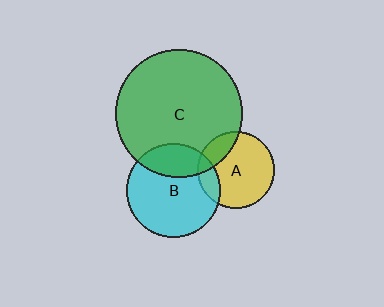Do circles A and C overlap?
Yes.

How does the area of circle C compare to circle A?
Approximately 2.7 times.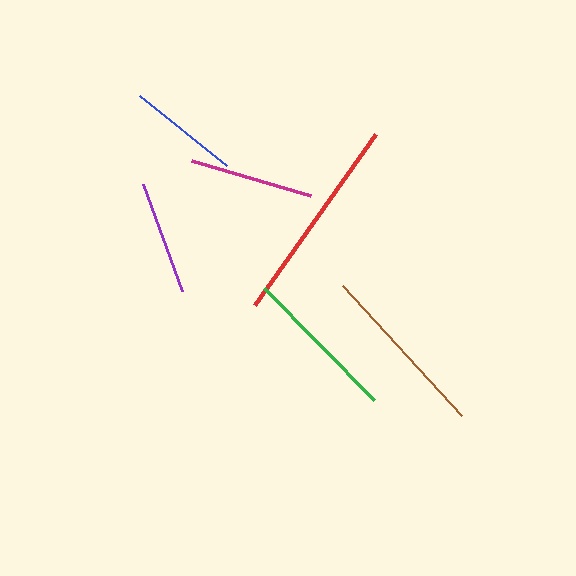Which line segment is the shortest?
The blue line is the shortest at approximately 111 pixels.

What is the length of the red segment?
The red segment is approximately 210 pixels long.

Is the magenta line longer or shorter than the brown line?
The brown line is longer than the magenta line.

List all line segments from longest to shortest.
From longest to shortest: red, brown, green, magenta, purple, blue.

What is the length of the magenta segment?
The magenta segment is approximately 125 pixels long.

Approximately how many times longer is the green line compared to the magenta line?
The green line is approximately 1.3 times the length of the magenta line.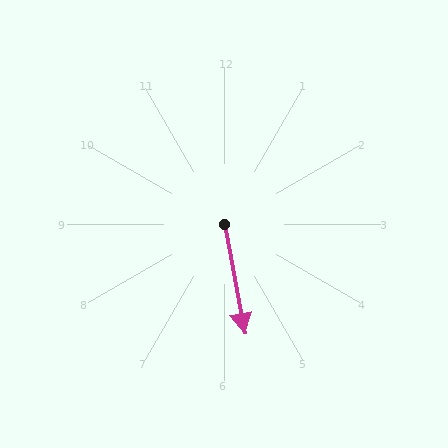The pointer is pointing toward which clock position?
Roughly 6 o'clock.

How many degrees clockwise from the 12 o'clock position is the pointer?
Approximately 170 degrees.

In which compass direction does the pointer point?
South.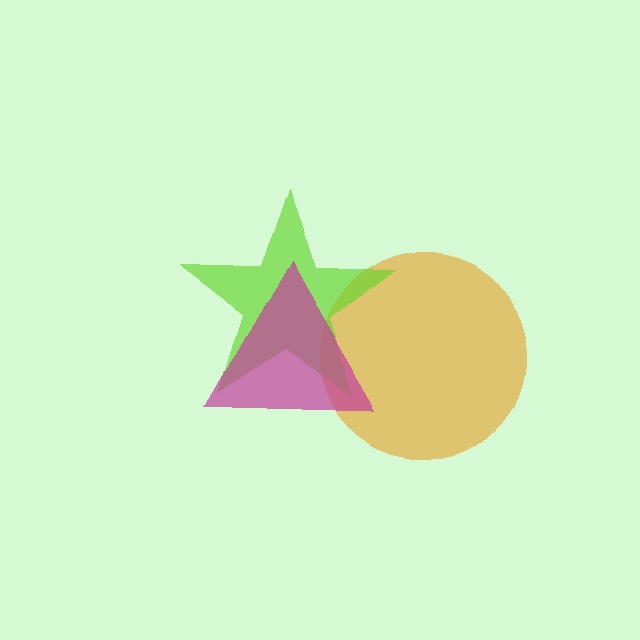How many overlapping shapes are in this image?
There are 3 overlapping shapes in the image.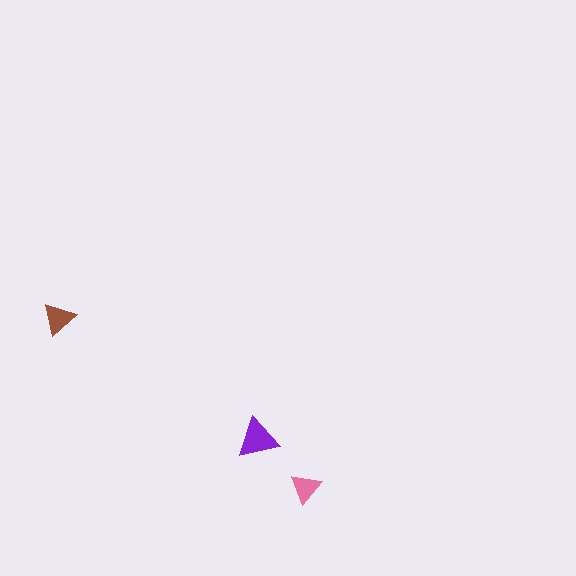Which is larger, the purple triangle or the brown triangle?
The purple one.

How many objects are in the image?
There are 3 objects in the image.